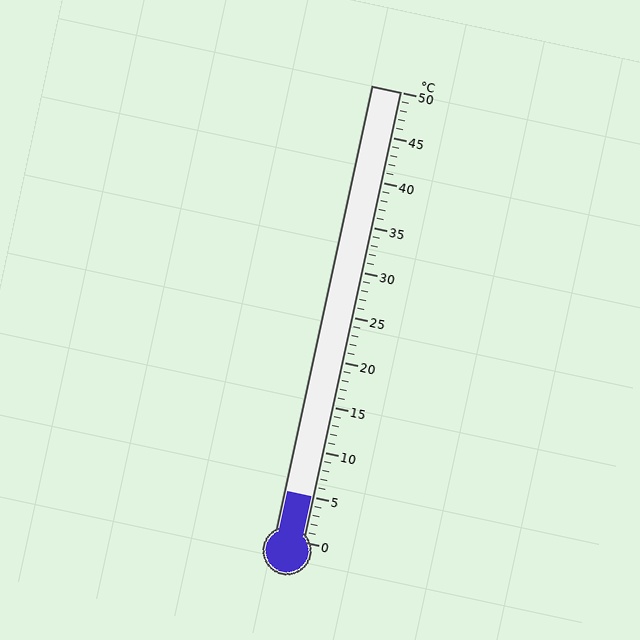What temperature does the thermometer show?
The thermometer shows approximately 5°C.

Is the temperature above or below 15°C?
The temperature is below 15°C.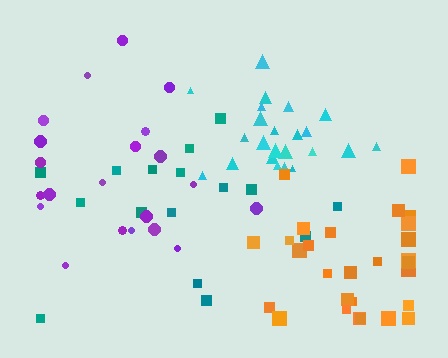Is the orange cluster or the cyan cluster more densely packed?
Cyan.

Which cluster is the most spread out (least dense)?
Teal.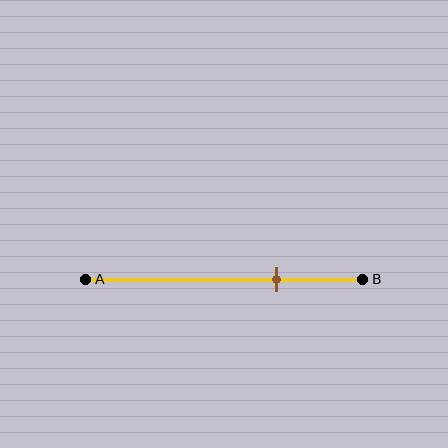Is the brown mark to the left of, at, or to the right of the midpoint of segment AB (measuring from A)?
The brown mark is to the right of the midpoint of segment AB.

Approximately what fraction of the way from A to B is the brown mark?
The brown mark is approximately 70% of the way from A to B.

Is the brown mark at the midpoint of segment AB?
No, the mark is at about 70% from A, not at the 50% midpoint.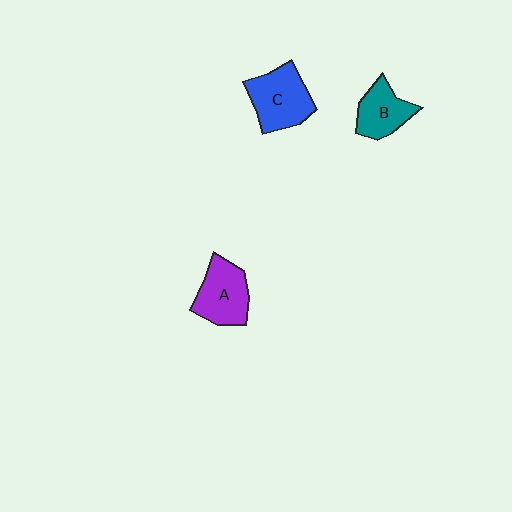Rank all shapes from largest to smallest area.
From largest to smallest: C (blue), A (purple), B (teal).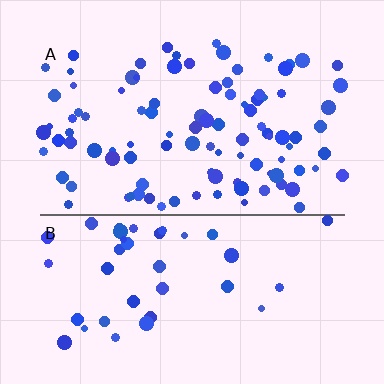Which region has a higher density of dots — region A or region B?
A (the top).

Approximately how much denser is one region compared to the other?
Approximately 2.4× — region A over region B.